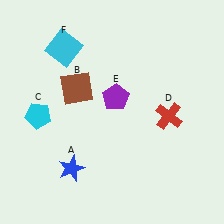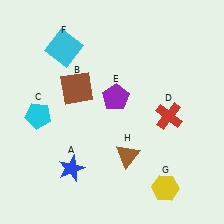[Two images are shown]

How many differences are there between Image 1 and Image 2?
There are 2 differences between the two images.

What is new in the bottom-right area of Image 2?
A brown triangle (H) was added in the bottom-right area of Image 2.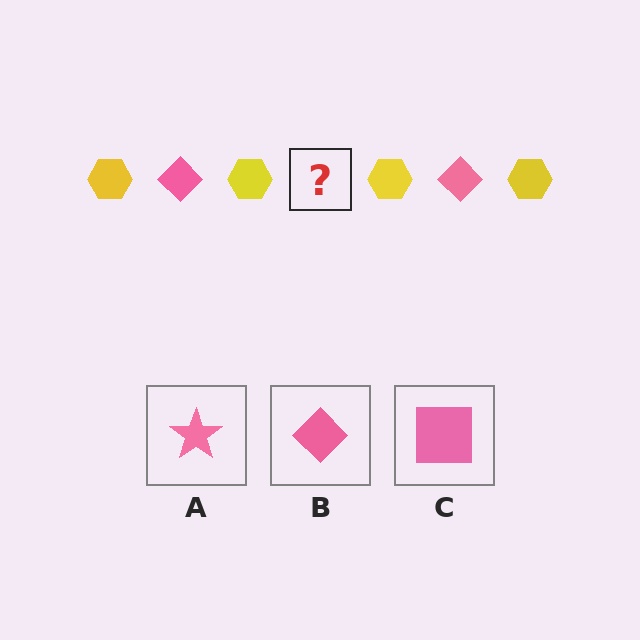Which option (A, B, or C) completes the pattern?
B.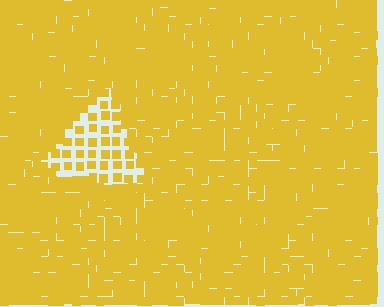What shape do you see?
I see a triangle.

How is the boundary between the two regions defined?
The boundary is defined by a change in element density (approximately 2.3x ratio). All elements are the same color, size, and shape.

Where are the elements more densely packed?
The elements are more densely packed outside the triangle boundary.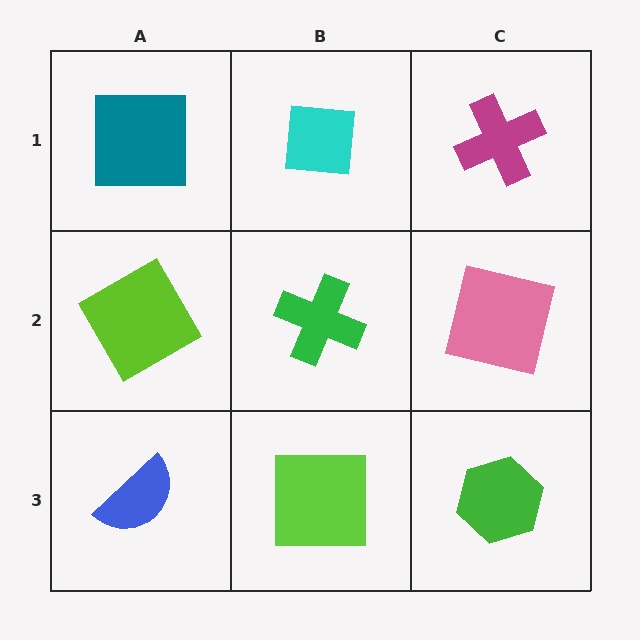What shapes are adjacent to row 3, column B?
A green cross (row 2, column B), a blue semicircle (row 3, column A), a green hexagon (row 3, column C).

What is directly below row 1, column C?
A pink square.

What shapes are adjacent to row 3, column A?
A lime square (row 2, column A), a lime square (row 3, column B).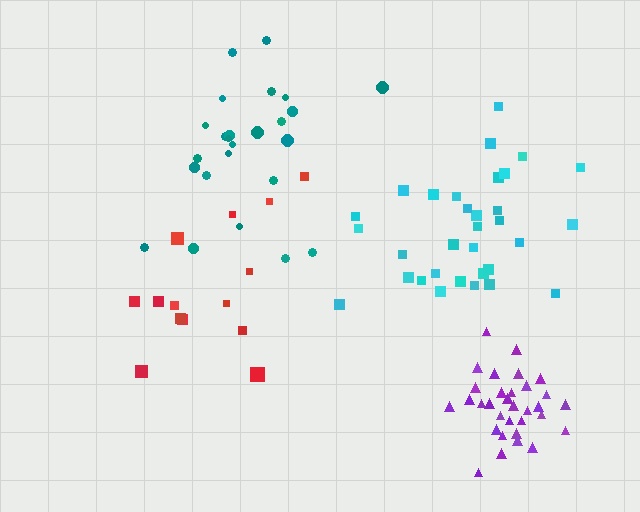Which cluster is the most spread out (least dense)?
Red.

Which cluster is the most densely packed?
Purple.